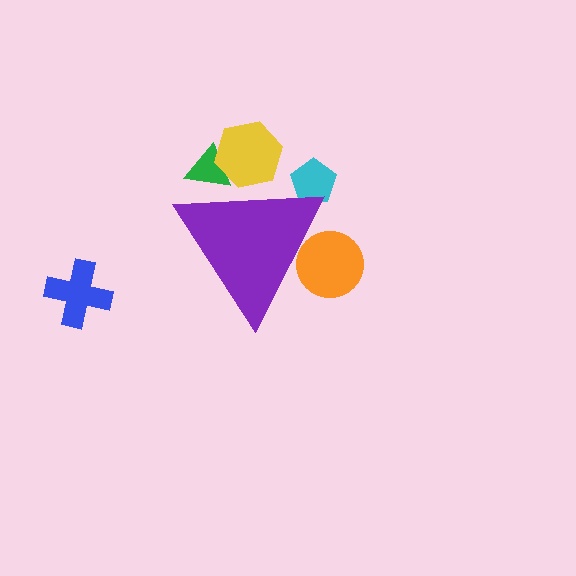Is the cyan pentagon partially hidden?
Yes, the cyan pentagon is partially hidden behind the purple triangle.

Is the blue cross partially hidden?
No, the blue cross is fully visible.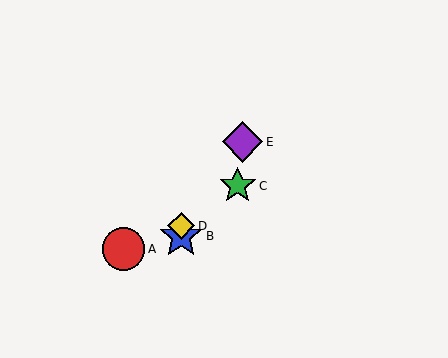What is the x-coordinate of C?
Object C is at x≈238.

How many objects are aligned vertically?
2 objects (B, D) are aligned vertically.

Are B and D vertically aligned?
Yes, both are at x≈181.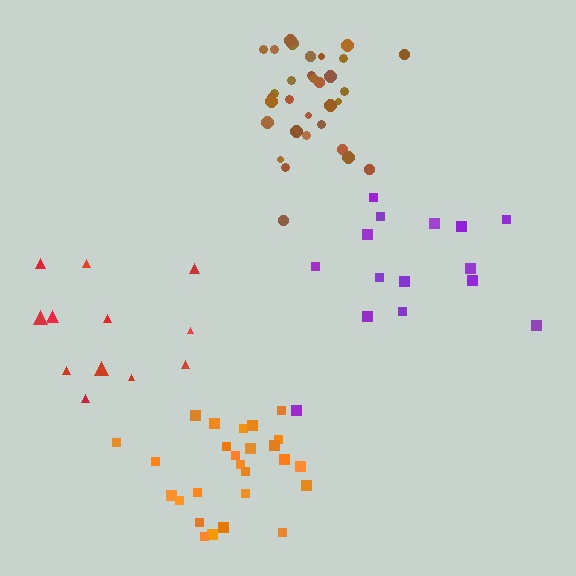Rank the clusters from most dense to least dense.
brown, orange, purple, red.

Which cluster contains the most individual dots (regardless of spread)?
Brown (33).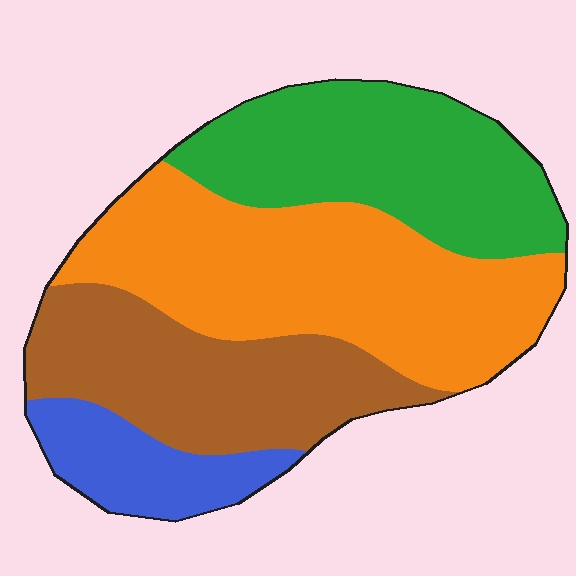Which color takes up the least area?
Blue, at roughly 10%.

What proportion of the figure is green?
Green takes up about one quarter (1/4) of the figure.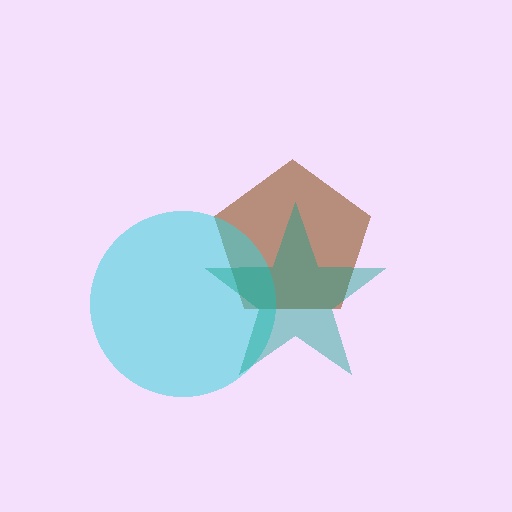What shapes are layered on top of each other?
The layered shapes are: a brown pentagon, a cyan circle, a teal star.